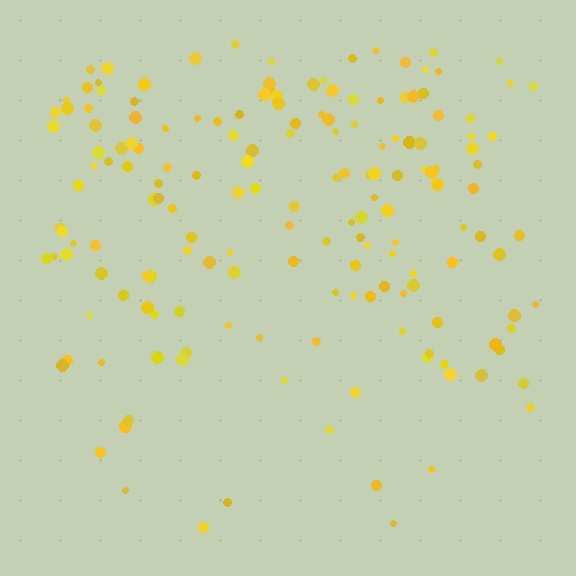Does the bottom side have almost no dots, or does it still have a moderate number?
Still a moderate number, just noticeably fewer than the top.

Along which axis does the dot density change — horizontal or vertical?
Vertical.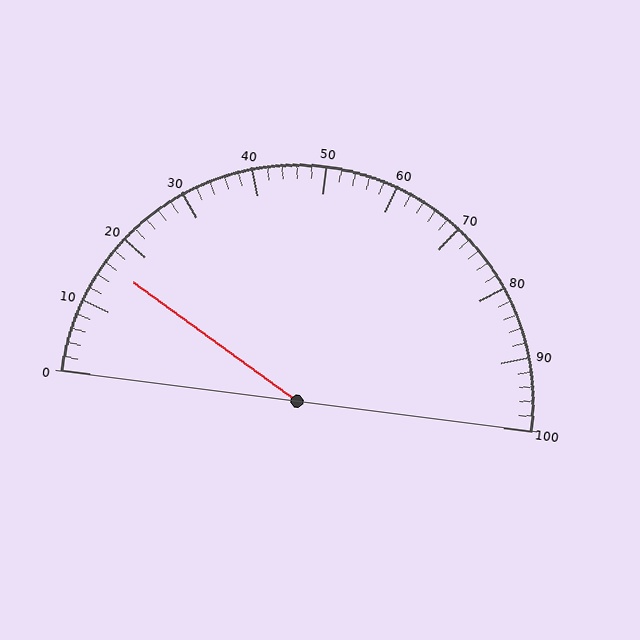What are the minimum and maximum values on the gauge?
The gauge ranges from 0 to 100.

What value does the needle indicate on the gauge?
The needle indicates approximately 16.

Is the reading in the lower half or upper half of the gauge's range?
The reading is in the lower half of the range (0 to 100).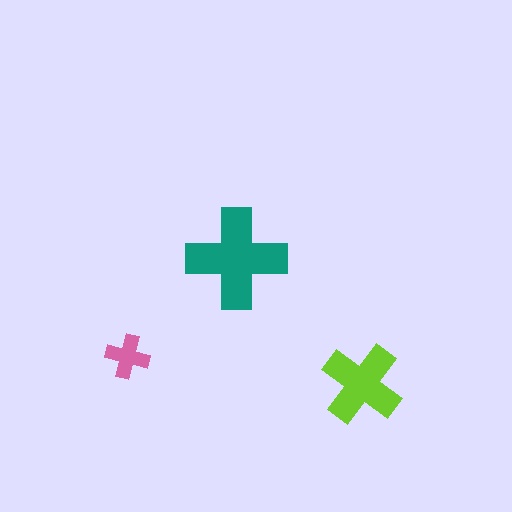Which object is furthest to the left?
The pink cross is leftmost.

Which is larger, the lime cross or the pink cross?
The lime one.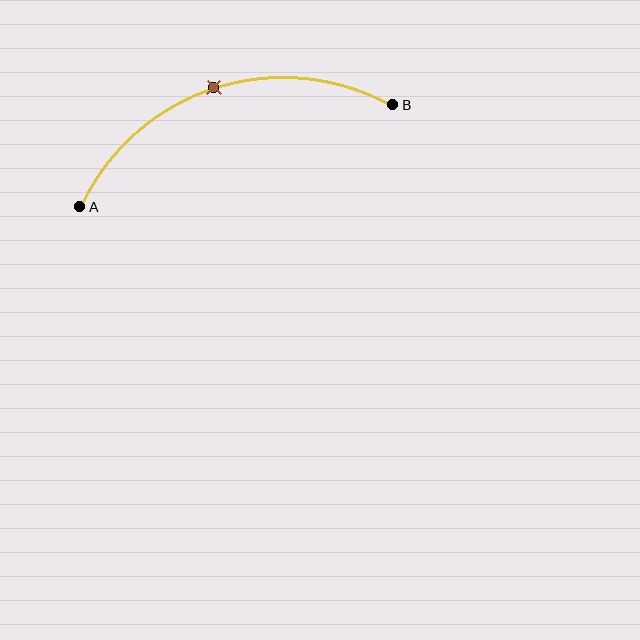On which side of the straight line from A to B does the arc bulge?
The arc bulges above the straight line connecting A and B.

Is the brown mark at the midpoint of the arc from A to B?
Yes. The brown mark lies on the arc at equal arc-length from both A and B — it is the arc midpoint.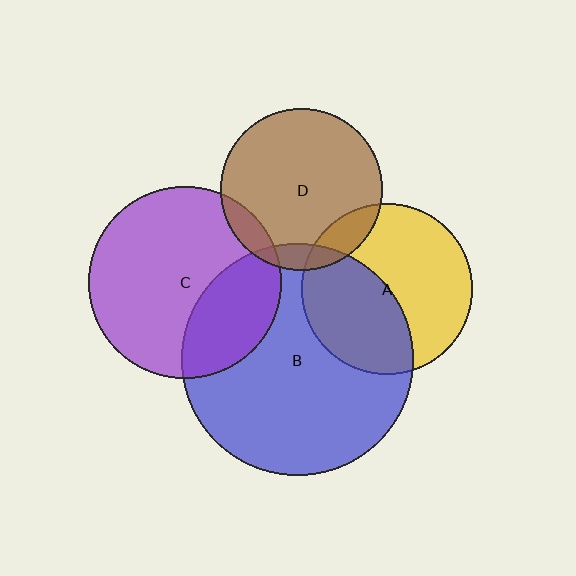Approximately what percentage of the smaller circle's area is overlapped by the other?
Approximately 10%.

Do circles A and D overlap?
Yes.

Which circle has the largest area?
Circle B (blue).